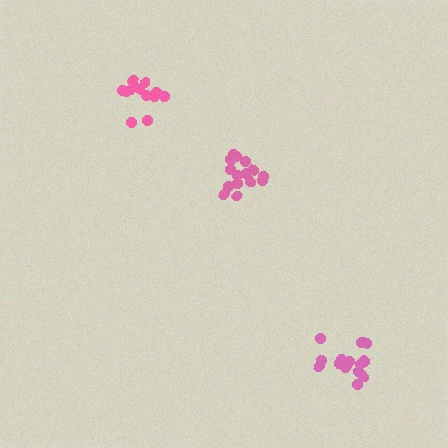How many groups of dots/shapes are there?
There are 3 groups.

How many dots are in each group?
Group 1: 16 dots, Group 2: 15 dots, Group 3: 12 dots (43 total).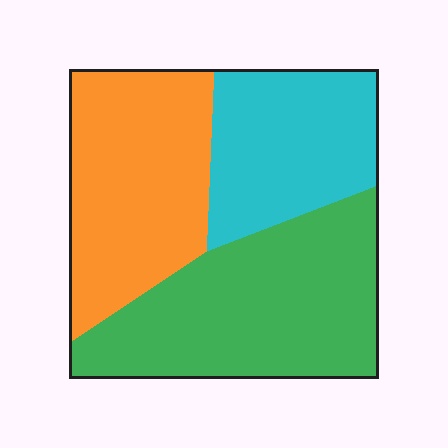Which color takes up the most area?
Green, at roughly 40%.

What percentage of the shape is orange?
Orange takes up about one third (1/3) of the shape.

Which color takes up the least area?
Cyan, at roughly 25%.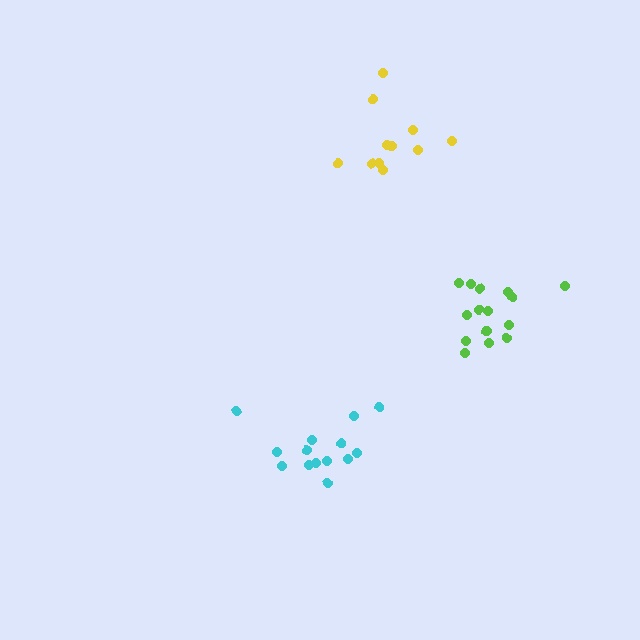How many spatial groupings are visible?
There are 3 spatial groupings.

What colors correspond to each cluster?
The clusters are colored: yellow, lime, cyan.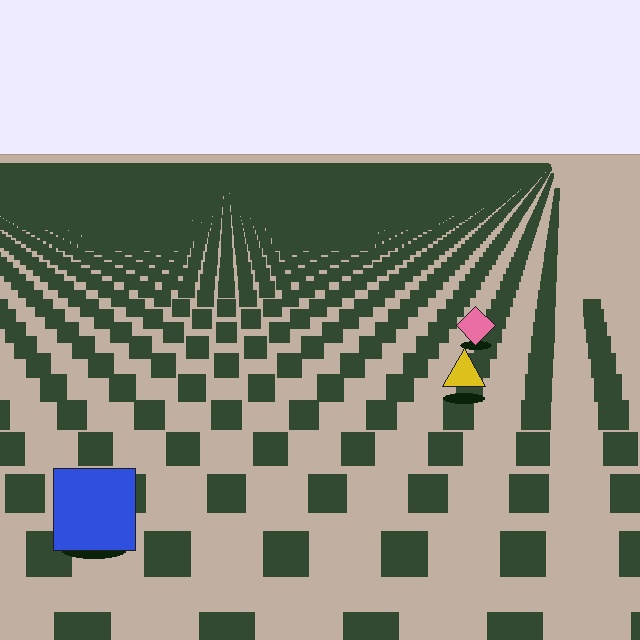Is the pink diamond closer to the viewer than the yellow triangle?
No. The yellow triangle is closer — you can tell from the texture gradient: the ground texture is coarser near it.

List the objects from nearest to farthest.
From nearest to farthest: the blue square, the yellow triangle, the pink diamond.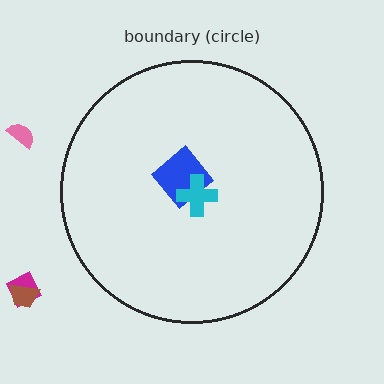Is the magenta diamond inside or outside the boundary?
Outside.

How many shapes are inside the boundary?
2 inside, 3 outside.